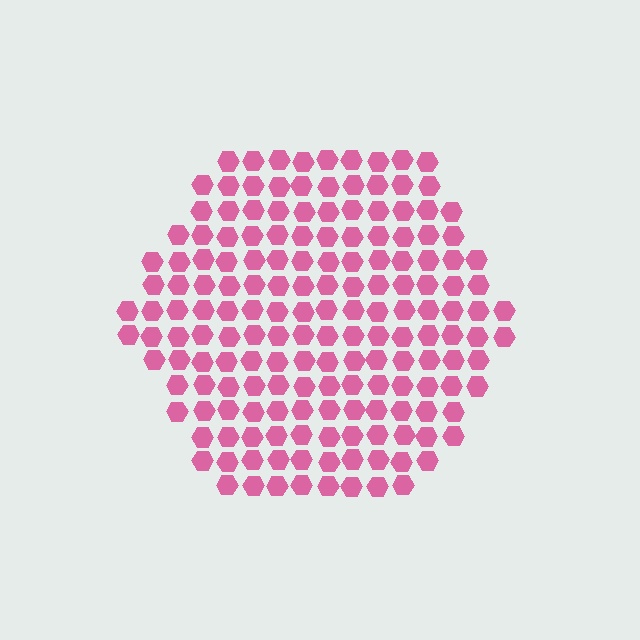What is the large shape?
The large shape is a hexagon.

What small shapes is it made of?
It is made of small hexagons.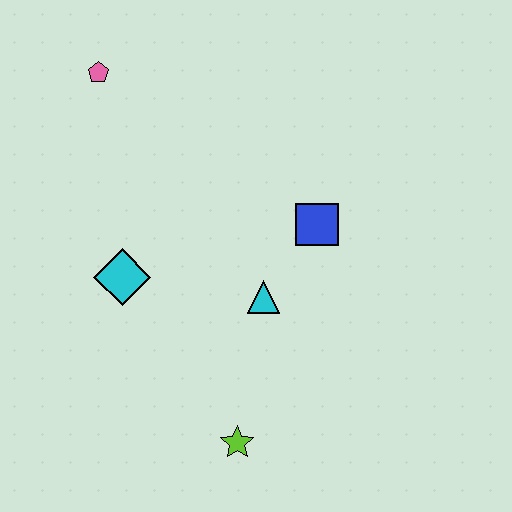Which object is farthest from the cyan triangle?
The pink pentagon is farthest from the cyan triangle.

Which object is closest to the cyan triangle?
The blue square is closest to the cyan triangle.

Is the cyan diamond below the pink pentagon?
Yes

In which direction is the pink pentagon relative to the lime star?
The pink pentagon is above the lime star.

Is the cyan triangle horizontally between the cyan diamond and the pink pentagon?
No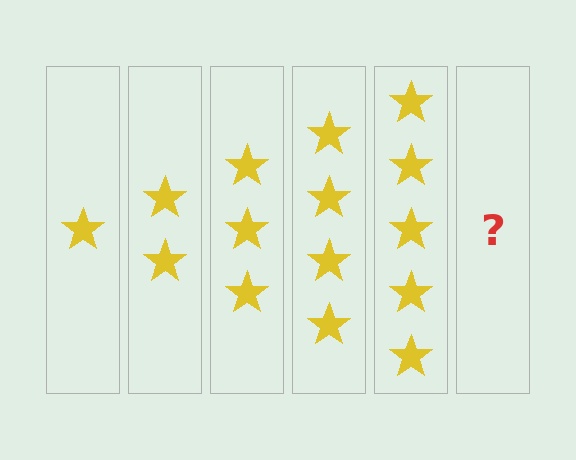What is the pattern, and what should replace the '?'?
The pattern is that each step adds one more star. The '?' should be 6 stars.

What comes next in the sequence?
The next element should be 6 stars.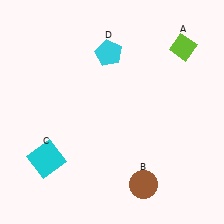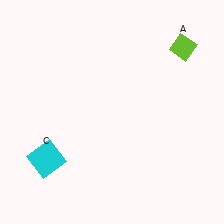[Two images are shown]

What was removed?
The brown circle (B), the cyan pentagon (D) were removed in Image 2.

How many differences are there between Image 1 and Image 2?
There are 2 differences between the two images.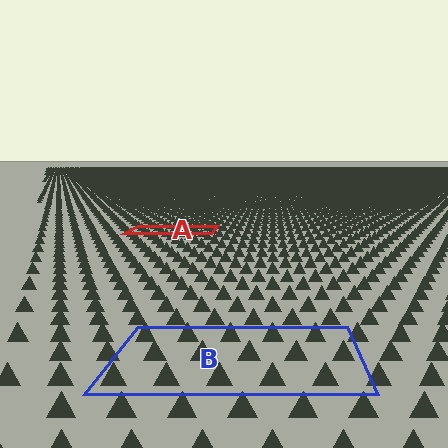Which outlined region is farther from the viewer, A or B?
Region A is farther from the viewer — the texture elements inside it appear smaller and more densely packed.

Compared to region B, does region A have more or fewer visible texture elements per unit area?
Region A has more texture elements per unit area — they are packed more densely because it is farther away.